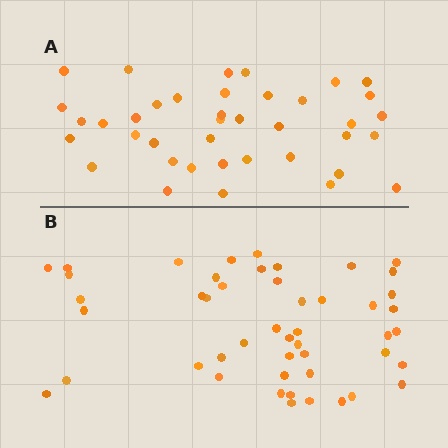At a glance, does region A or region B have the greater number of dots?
Region B (the bottom region) has more dots.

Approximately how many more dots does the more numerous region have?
Region B has roughly 8 or so more dots than region A.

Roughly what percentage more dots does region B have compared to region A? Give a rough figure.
About 25% more.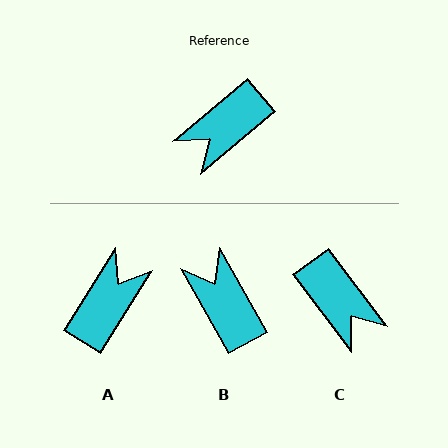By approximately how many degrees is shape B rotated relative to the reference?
Approximately 101 degrees clockwise.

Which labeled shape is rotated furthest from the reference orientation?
A, about 162 degrees away.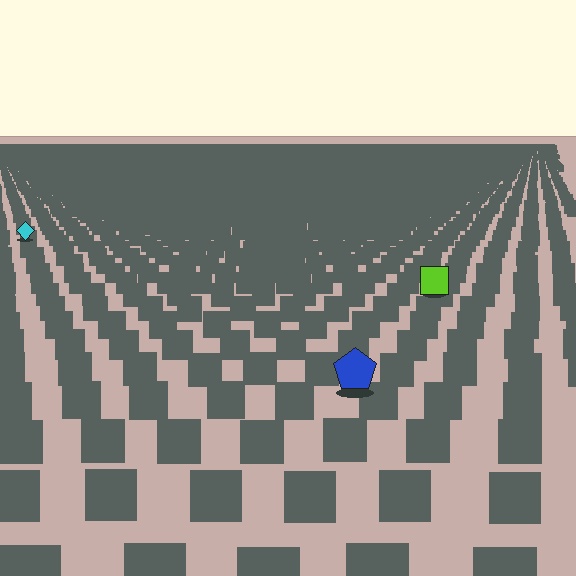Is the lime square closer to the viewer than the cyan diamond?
Yes. The lime square is closer — you can tell from the texture gradient: the ground texture is coarser near it.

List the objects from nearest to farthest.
From nearest to farthest: the blue pentagon, the lime square, the cyan diamond.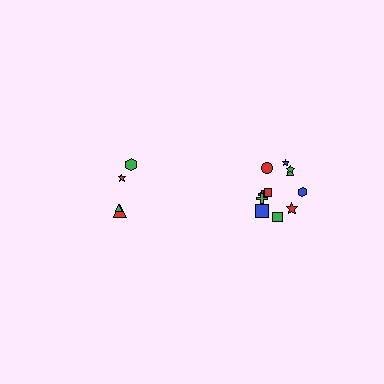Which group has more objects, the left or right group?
The right group.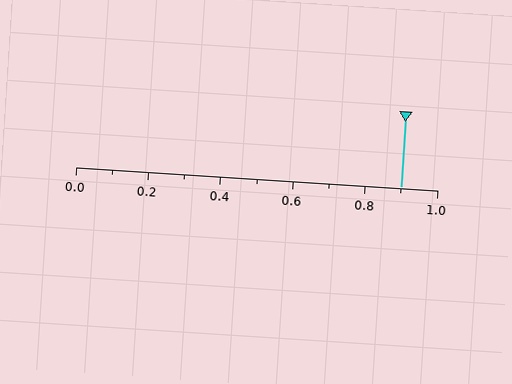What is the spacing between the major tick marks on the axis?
The major ticks are spaced 0.2 apart.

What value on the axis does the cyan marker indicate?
The marker indicates approximately 0.9.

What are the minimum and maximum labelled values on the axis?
The axis runs from 0.0 to 1.0.